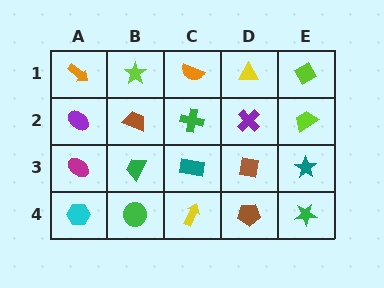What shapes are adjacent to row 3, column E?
A lime trapezoid (row 2, column E), a green star (row 4, column E), a brown square (row 3, column D).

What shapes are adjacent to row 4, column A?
A magenta ellipse (row 3, column A), a green circle (row 4, column B).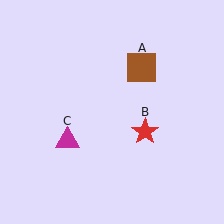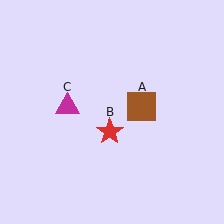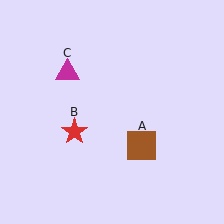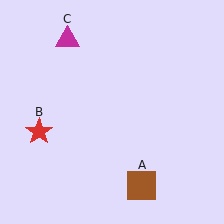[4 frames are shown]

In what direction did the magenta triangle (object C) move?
The magenta triangle (object C) moved up.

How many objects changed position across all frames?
3 objects changed position: brown square (object A), red star (object B), magenta triangle (object C).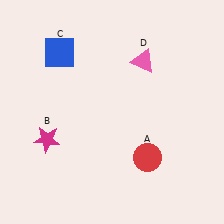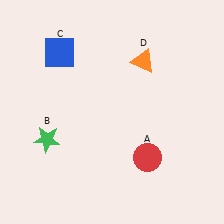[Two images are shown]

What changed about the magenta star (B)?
In Image 1, B is magenta. In Image 2, it changed to green.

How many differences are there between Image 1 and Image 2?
There are 2 differences between the two images.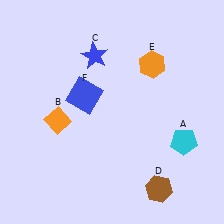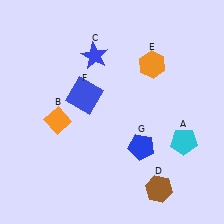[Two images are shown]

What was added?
A blue pentagon (G) was added in Image 2.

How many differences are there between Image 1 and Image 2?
There is 1 difference between the two images.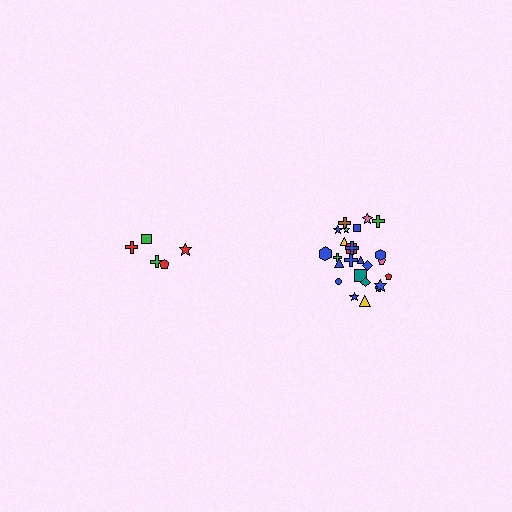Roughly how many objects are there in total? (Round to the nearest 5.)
Roughly 30 objects in total.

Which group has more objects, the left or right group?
The right group.